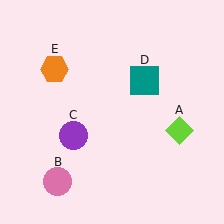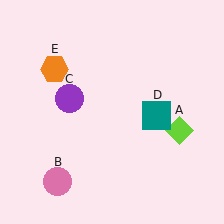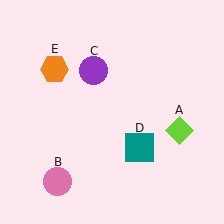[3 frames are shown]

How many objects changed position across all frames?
2 objects changed position: purple circle (object C), teal square (object D).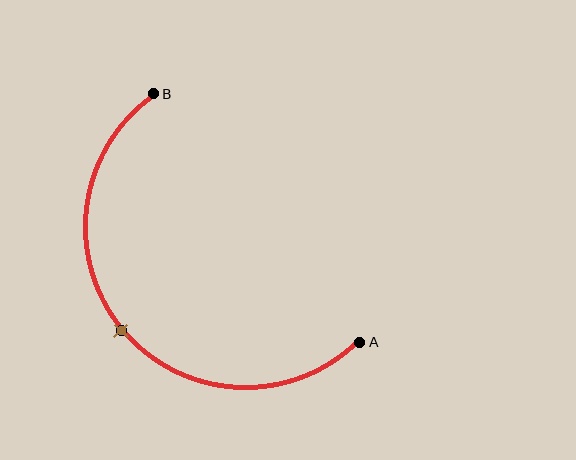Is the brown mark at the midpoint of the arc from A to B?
Yes. The brown mark lies on the arc at equal arc-length from both A and B — it is the arc midpoint.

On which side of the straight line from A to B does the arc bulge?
The arc bulges below and to the left of the straight line connecting A and B.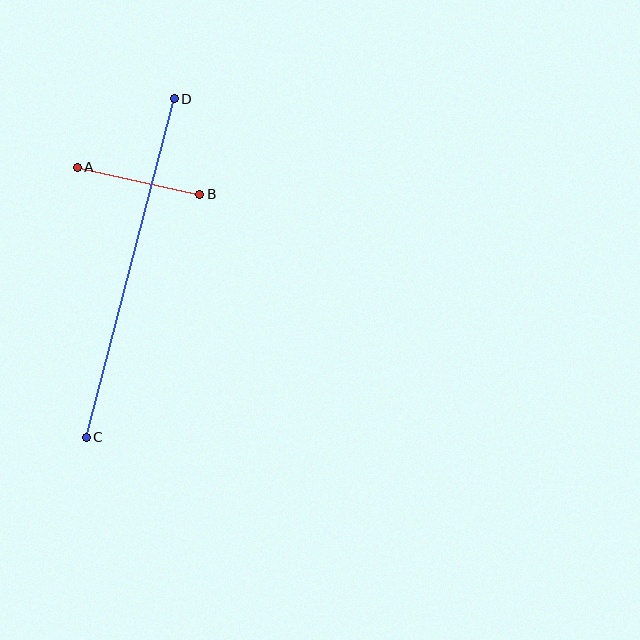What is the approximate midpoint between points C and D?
The midpoint is at approximately (130, 268) pixels.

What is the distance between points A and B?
The distance is approximately 126 pixels.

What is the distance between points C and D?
The distance is approximately 350 pixels.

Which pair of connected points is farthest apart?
Points C and D are farthest apart.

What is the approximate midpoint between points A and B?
The midpoint is at approximately (139, 181) pixels.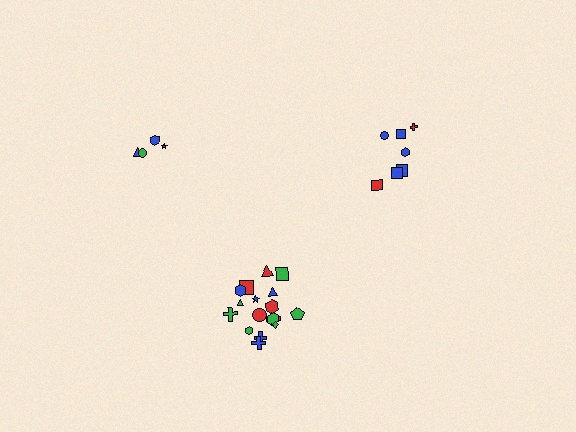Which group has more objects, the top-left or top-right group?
The top-right group.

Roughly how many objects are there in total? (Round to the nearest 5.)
Roughly 30 objects in total.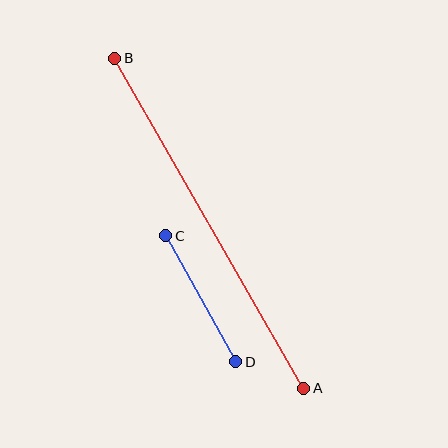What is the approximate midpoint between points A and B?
The midpoint is at approximately (209, 223) pixels.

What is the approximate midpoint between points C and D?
The midpoint is at approximately (201, 299) pixels.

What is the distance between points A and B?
The distance is approximately 380 pixels.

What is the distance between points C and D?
The distance is approximately 144 pixels.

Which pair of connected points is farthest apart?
Points A and B are farthest apart.